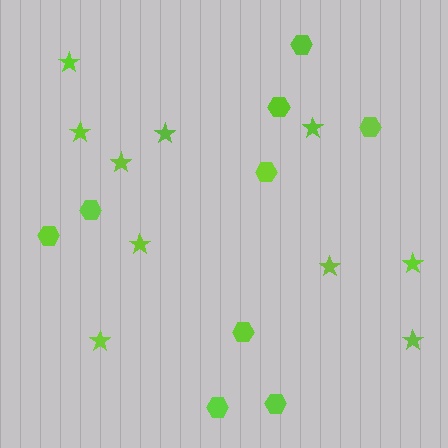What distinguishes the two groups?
There are 2 groups: one group of hexagons (9) and one group of stars (10).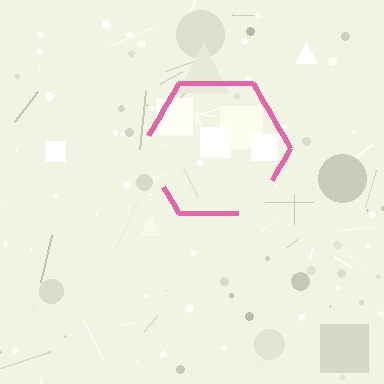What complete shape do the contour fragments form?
The contour fragments form a hexagon.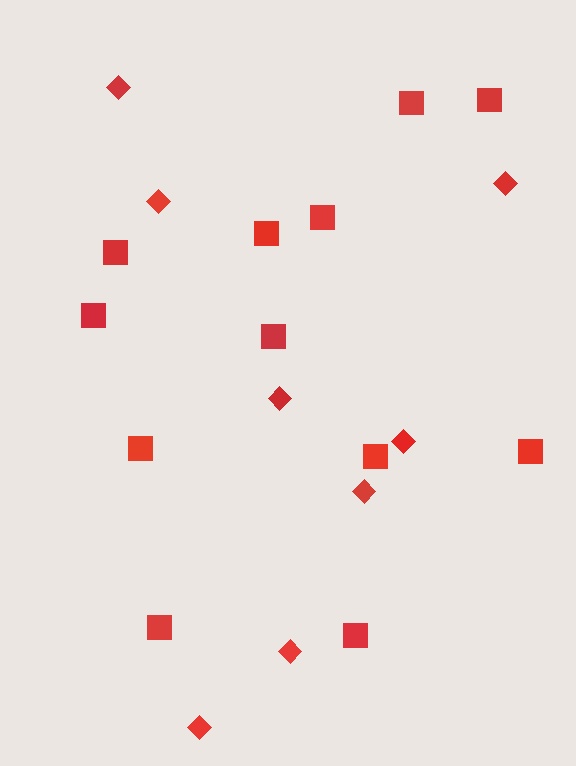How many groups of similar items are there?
There are 2 groups: one group of diamonds (8) and one group of squares (12).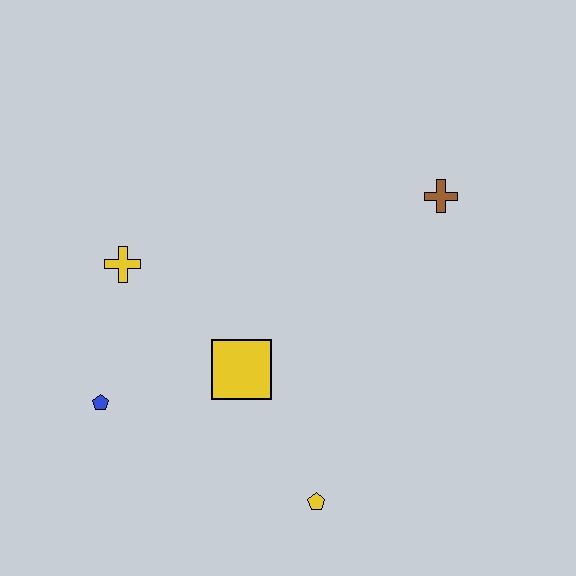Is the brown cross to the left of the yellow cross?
No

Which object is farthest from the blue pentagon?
The brown cross is farthest from the blue pentagon.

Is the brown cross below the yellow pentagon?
No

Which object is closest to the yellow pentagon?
The yellow square is closest to the yellow pentagon.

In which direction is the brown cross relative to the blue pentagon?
The brown cross is to the right of the blue pentagon.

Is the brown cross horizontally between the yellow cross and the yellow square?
No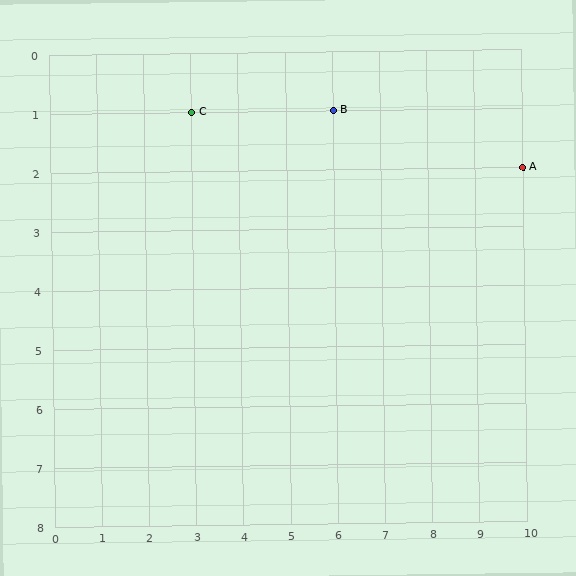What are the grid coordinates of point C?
Point C is at grid coordinates (3, 1).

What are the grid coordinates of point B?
Point B is at grid coordinates (6, 1).